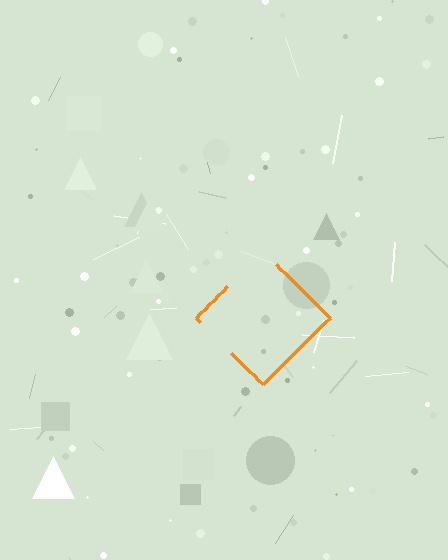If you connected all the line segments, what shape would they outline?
They would outline a diamond.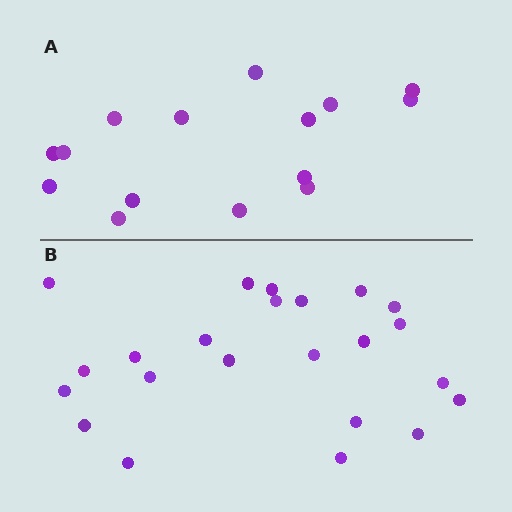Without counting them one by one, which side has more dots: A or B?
Region B (the bottom region) has more dots.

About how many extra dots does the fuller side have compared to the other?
Region B has roughly 8 or so more dots than region A.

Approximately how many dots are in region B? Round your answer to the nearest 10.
About 20 dots. (The exact count is 23, which rounds to 20.)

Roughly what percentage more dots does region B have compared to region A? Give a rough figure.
About 55% more.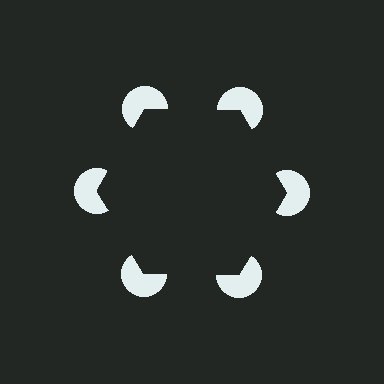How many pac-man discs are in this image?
There are 6 — one at each vertex of the illusory hexagon.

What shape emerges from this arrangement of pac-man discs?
An illusory hexagon — its edges are inferred from the aligned wedge cuts in the pac-man discs, not physically drawn.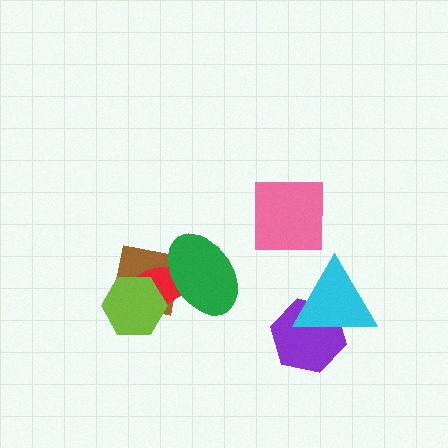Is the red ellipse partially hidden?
Yes, it is partially covered by another shape.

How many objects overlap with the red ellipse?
3 objects overlap with the red ellipse.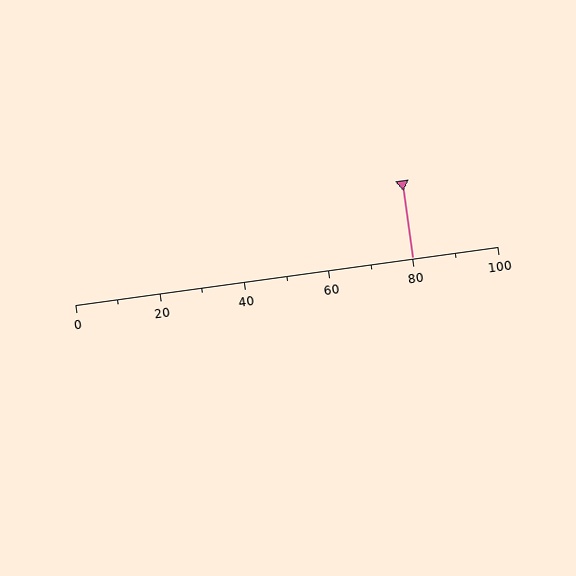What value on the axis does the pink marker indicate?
The marker indicates approximately 80.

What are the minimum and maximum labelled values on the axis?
The axis runs from 0 to 100.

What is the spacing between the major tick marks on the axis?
The major ticks are spaced 20 apart.